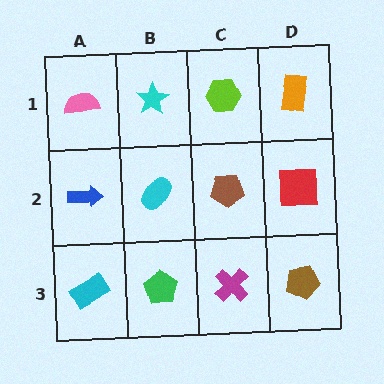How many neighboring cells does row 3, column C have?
3.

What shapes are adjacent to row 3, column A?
A blue arrow (row 2, column A), a green pentagon (row 3, column B).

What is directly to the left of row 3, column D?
A magenta cross.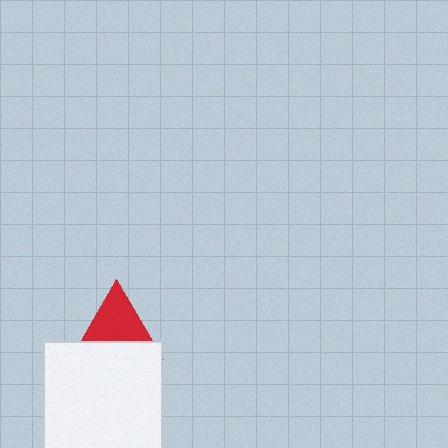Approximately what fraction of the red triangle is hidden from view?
Roughly 39% of the red triangle is hidden behind the white square.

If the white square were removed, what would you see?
You would see the complete red triangle.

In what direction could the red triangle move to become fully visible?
The red triangle could move up. That would shift it out from behind the white square entirely.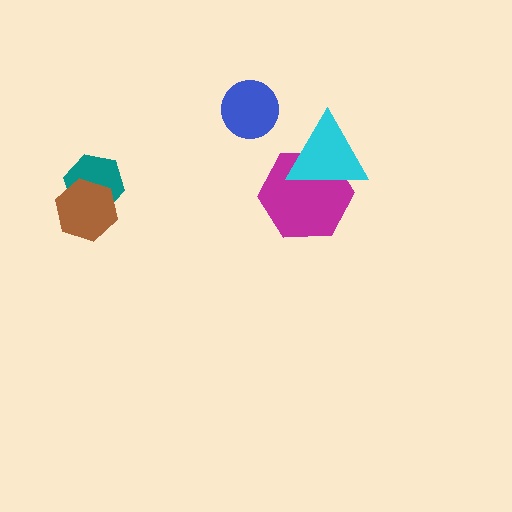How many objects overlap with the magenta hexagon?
1 object overlaps with the magenta hexagon.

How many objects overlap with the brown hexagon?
1 object overlaps with the brown hexagon.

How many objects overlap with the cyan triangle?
1 object overlaps with the cyan triangle.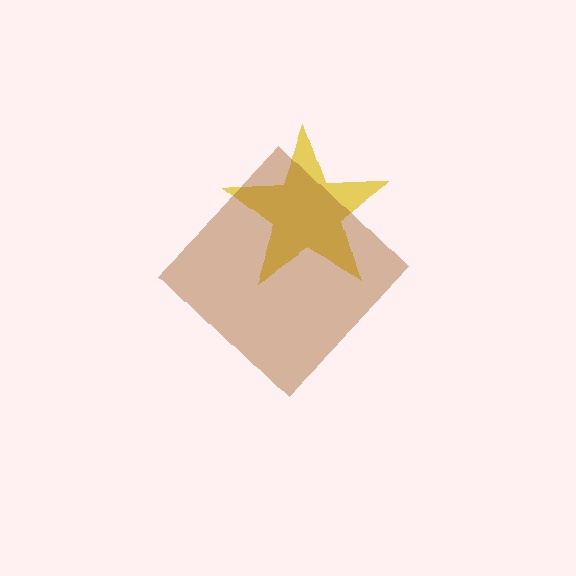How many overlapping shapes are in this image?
There are 2 overlapping shapes in the image.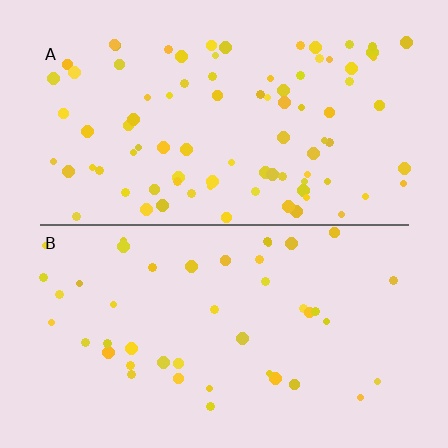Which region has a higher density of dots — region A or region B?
A (the top).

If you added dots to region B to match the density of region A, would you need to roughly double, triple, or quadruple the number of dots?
Approximately double.